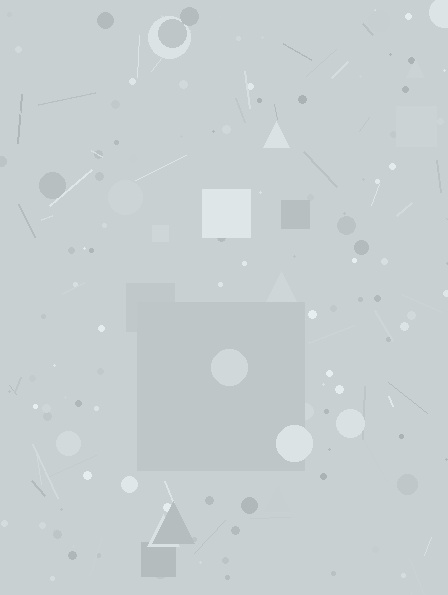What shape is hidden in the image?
A square is hidden in the image.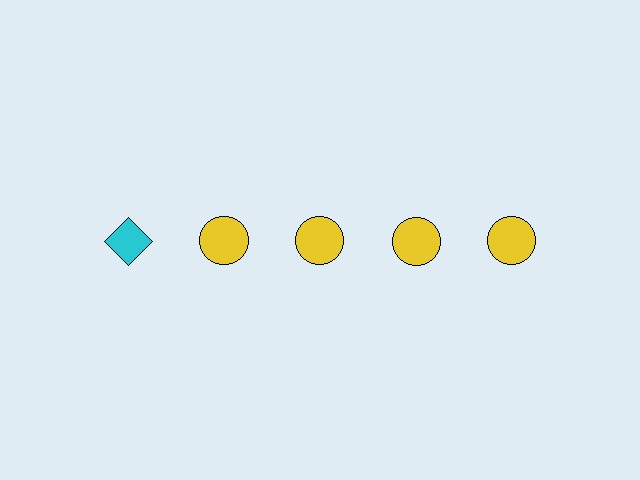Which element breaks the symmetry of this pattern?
The cyan diamond in the top row, leftmost column breaks the symmetry. All other shapes are yellow circles.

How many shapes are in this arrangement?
There are 5 shapes arranged in a grid pattern.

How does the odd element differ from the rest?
It differs in both color (cyan instead of yellow) and shape (diamond instead of circle).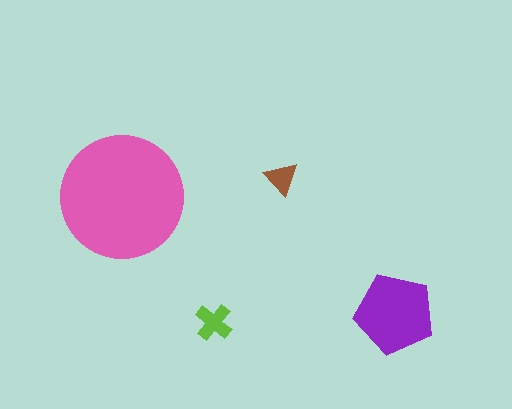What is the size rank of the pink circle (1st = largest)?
1st.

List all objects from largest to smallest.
The pink circle, the purple pentagon, the lime cross, the brown triangle.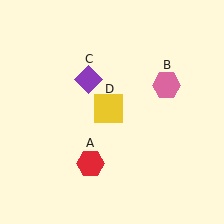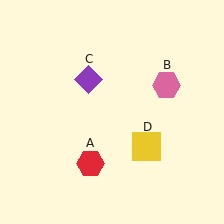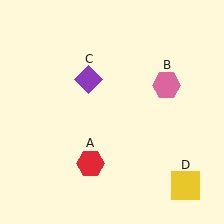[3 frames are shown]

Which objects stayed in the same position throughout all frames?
Red hexagon (object A) and pink hexagon (object B) and purple diamond (object C) remained stationary.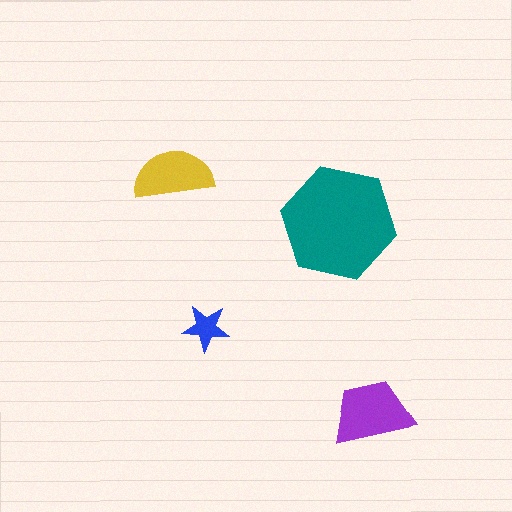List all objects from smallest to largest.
The blue star, the yellow semicircle, the purple trapezoid, the teal hexagon.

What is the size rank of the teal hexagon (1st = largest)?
1st.